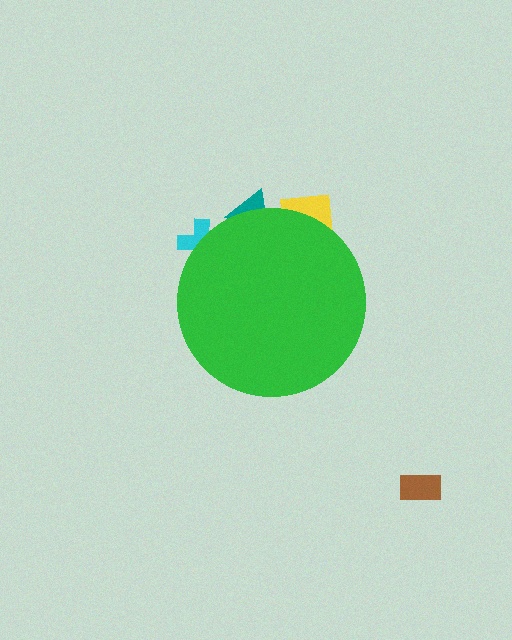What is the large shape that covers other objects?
A green circle.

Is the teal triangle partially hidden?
Yes, the teal triangle is partially hidden behind the green circle.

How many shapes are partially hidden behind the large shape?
3 shapes are partially hidden.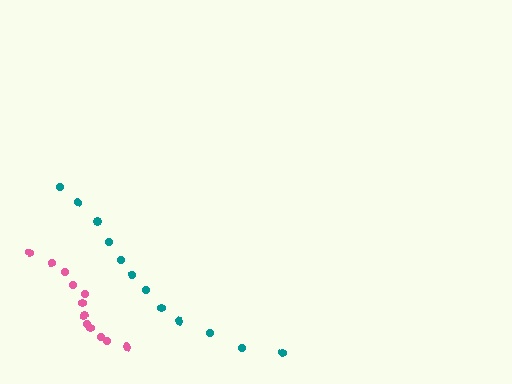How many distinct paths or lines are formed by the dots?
There are 2 distinct paths.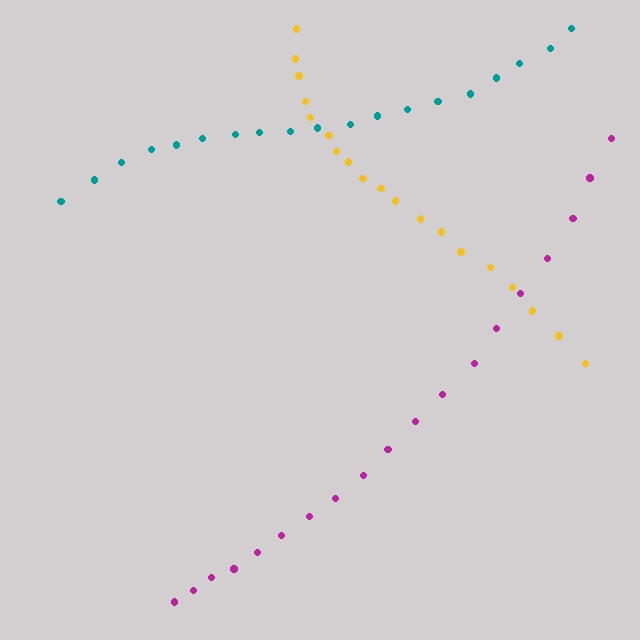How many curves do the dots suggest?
There are 3 distinct paths.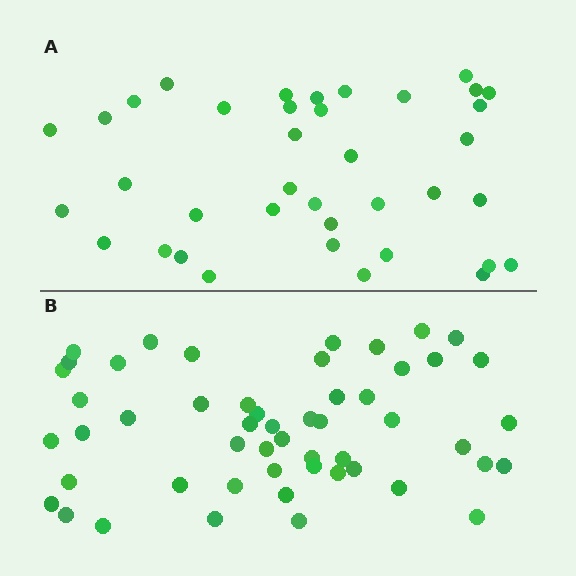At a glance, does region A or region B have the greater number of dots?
Region B (the bottom region) has more dots.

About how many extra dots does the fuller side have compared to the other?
Region B has approximately 15 more dots than region A.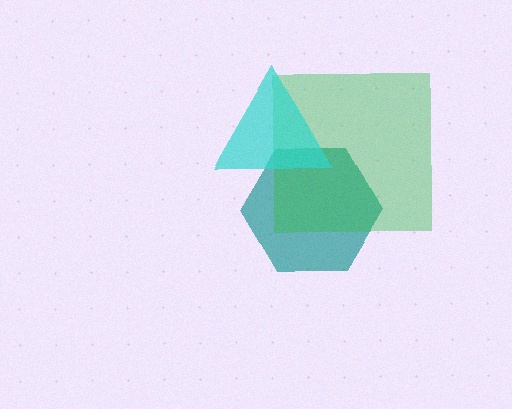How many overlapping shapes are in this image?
There are 3 overlapping shapes in the image.